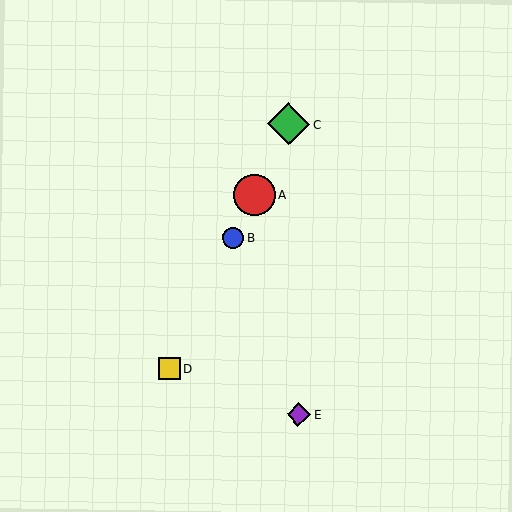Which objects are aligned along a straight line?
Objects A, B, C, D are aligned along a straight line.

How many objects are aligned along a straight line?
4 objects (A, B, C, D) are aligned along a straight line.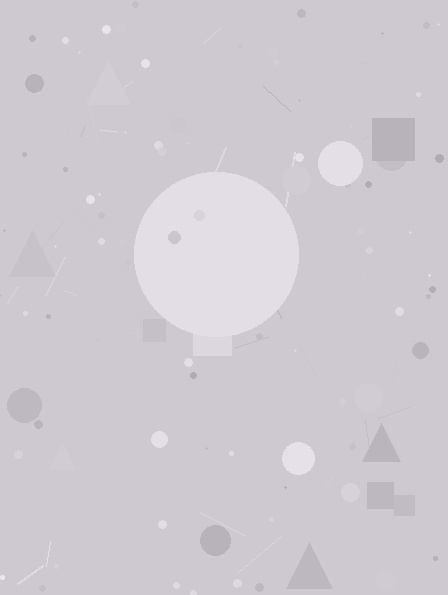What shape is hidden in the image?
A circle is hidden in the image.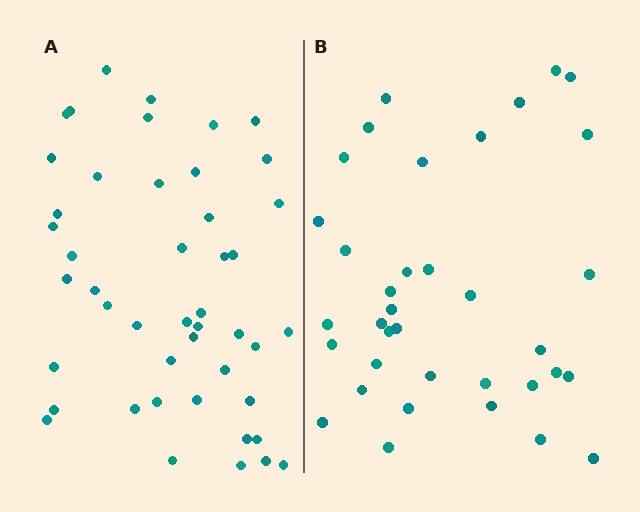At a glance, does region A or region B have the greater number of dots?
Region A (the left region) has more dots.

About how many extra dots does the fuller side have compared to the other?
Region A has roughly 10 or so more dots than region B.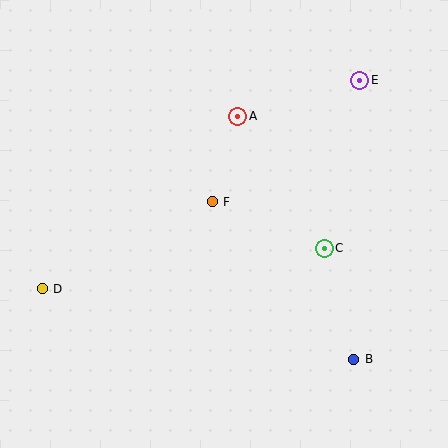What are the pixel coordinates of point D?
Point D is at (42, 289).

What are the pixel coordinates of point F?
Point F is at (212, 202).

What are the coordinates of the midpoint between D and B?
The midpoint between D and B is at (198, 324).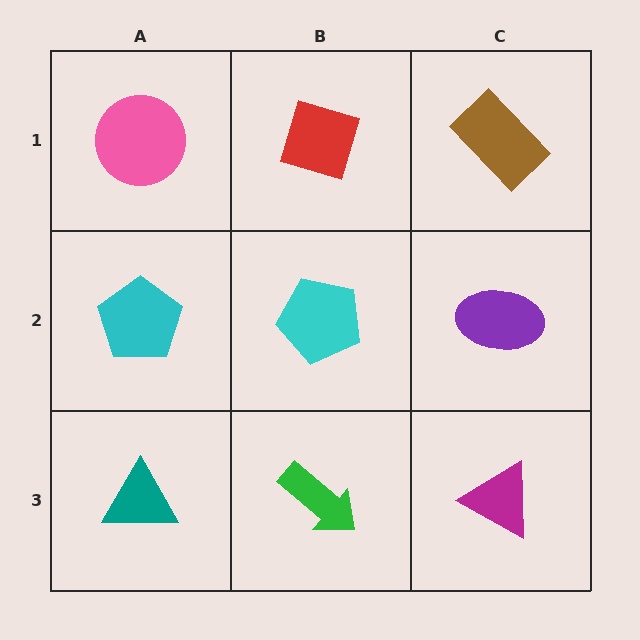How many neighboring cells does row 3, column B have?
3.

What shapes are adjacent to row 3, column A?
A cyan pentagon (row 2, column A), a green arrow (row 3, column B).